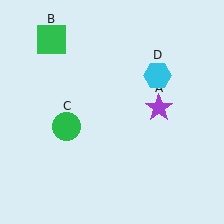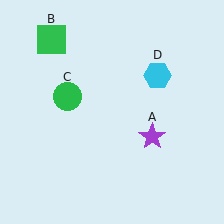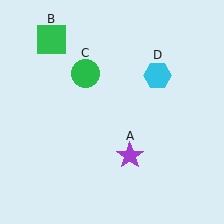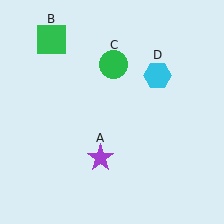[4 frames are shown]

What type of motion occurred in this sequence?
The purple star (object A), green circle (object C) rotated clockwise around the center of the scene.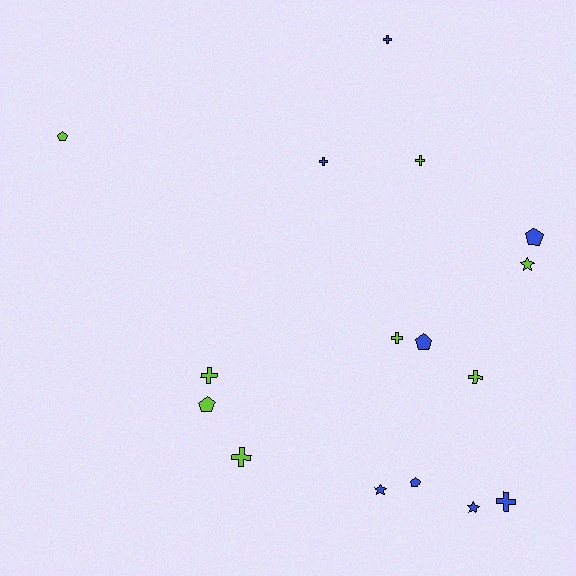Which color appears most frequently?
Lime, with 8 objects.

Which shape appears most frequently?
Cross, with 8 objects.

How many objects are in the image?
There are 16 objects.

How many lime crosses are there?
There are 5 lime crosses.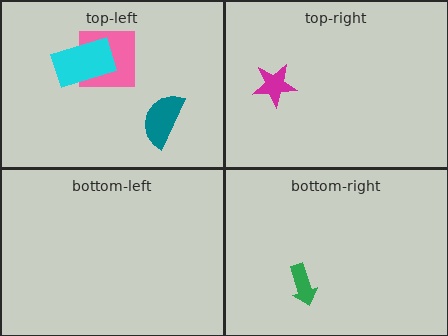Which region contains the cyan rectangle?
The top-left region.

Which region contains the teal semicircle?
The top-left region.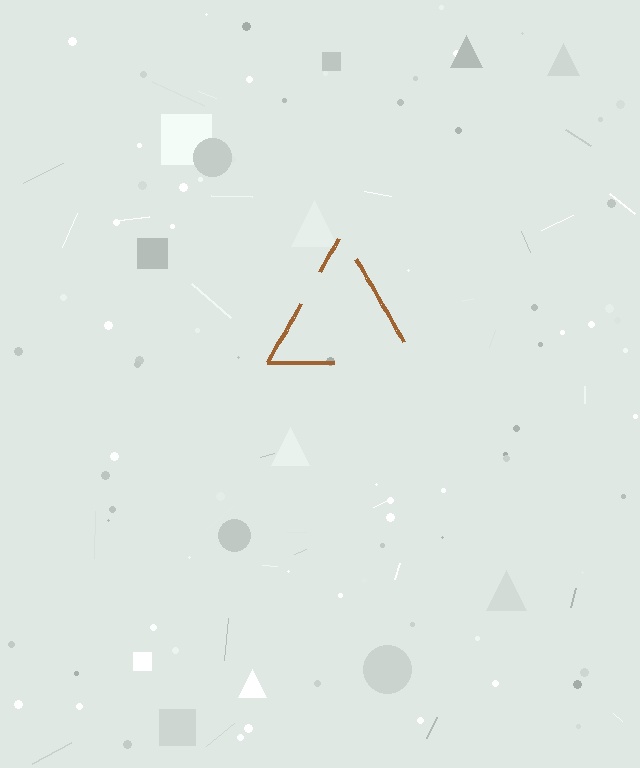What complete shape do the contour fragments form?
The contour fragments form a triangle.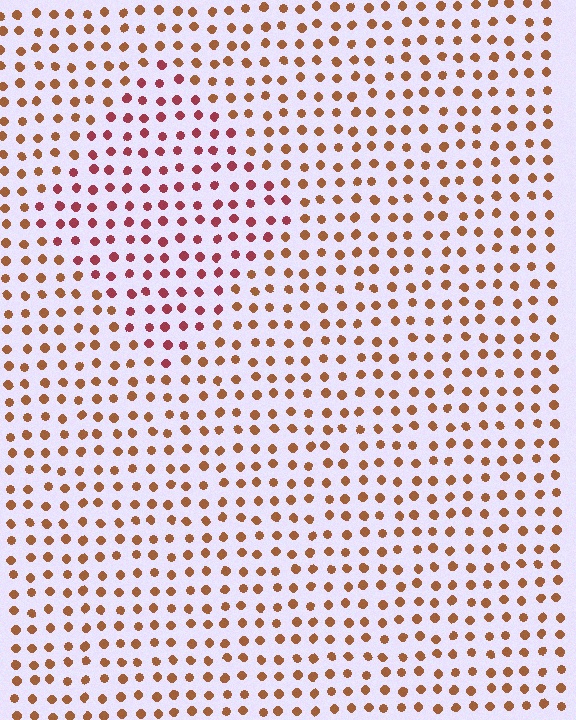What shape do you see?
I see a diamond.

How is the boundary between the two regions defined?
The boundary is defined purely by a slight shift in hue (about 34 degrees). Spacing, size, and orientation are identical on both sides.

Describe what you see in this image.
The image is filled with small brown elements in a uniform arrangement. A diamond-shaped region is visible where the elements are tinted to a slightly different hue, forming a subtle color boundary.